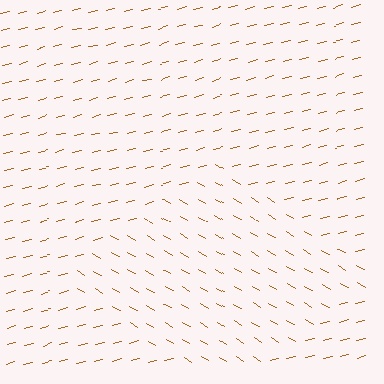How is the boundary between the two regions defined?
The boundary is defined purely by a change in line orientation (approximately 45 degrees difference). All lines are the same color and thickness.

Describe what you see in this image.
The image is filled with small brown line segments. A diamond region in the image has lines oriented differently from the surrounding lines, creating a visible texture boundary.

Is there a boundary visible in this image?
Yes, there is a texture boundary formed by a change in line orientation.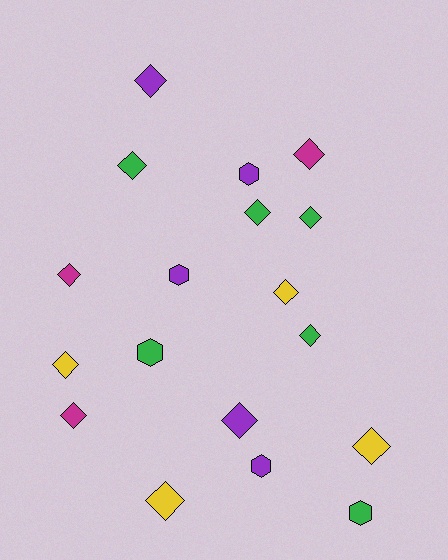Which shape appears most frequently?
Diamond, with 13 objects.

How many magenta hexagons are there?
There are no magenta hexagons.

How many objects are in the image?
There are 18 objects.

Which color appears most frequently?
Green, with 6 objects.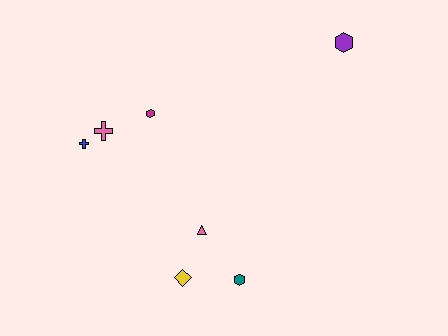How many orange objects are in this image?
There are no orange objects.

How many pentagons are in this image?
There are no pentagons.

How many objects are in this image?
There are 7 objects.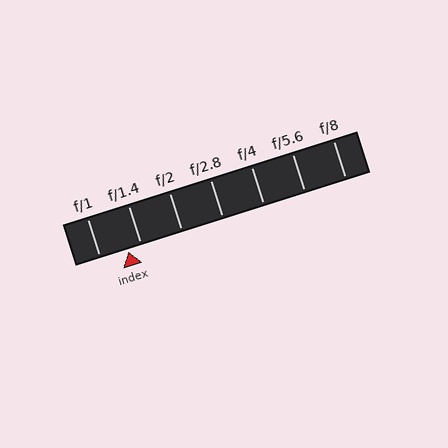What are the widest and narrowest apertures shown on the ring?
The widest aperture shown is f/1 and the narrowest is f/8.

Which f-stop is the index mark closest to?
The index mark is closest to f/1.4.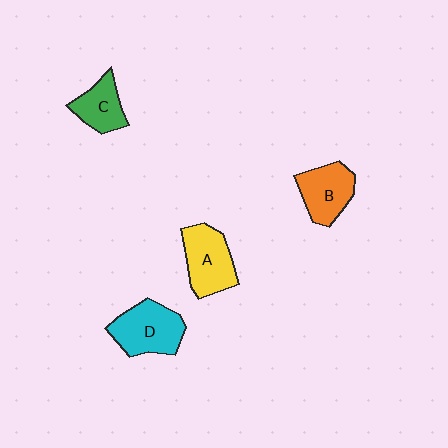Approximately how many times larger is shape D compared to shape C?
Approximately 1.5 times.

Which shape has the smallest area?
Shape C (green).